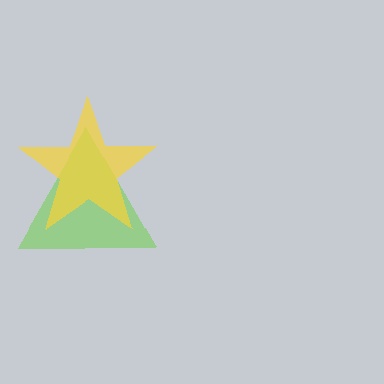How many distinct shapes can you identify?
There are 2 distinct shapes: a lime triangle, a yellow star.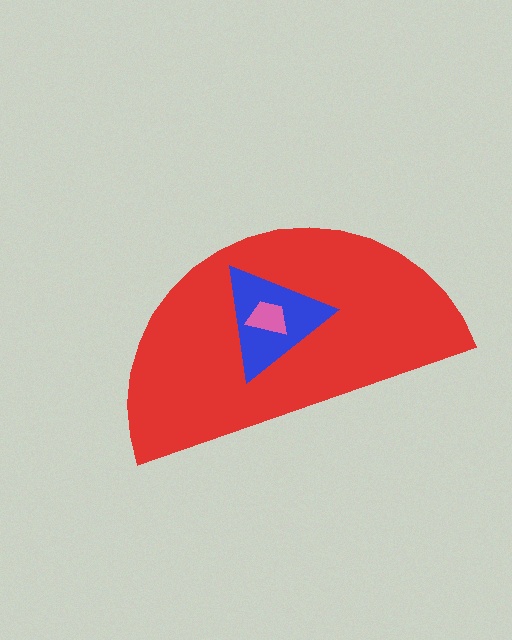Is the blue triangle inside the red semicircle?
Yes.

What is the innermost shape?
The pink trapezoid.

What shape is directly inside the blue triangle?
The pink trapezoid.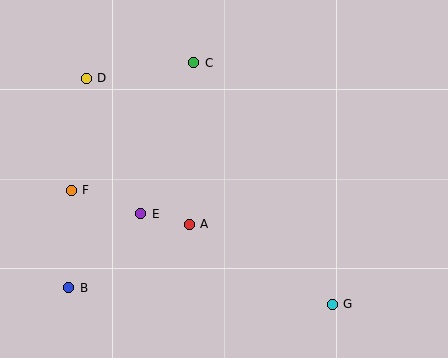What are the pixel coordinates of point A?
Point A is at (189, 224).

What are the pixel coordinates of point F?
Point F is at (71, 190).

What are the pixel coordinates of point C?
Point C is at (194, 63).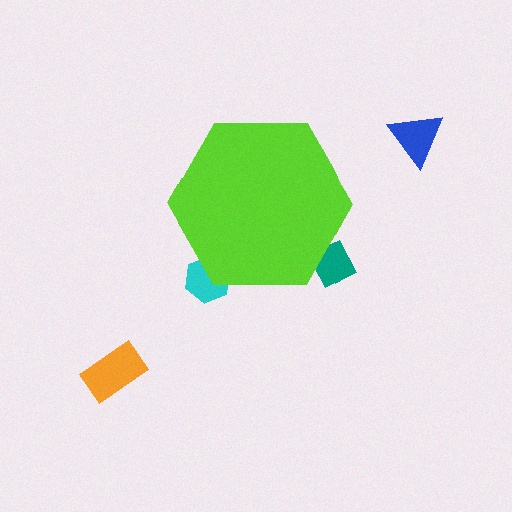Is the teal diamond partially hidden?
Yes, the teal diamond is partially hidden behind the lime hexagon.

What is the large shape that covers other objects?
A lime hexagon.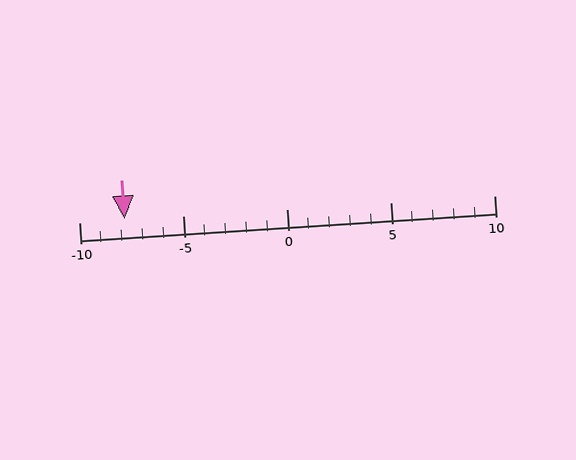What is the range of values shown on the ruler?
The ruler shows values from -10 to 10.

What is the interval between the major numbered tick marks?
The major tick marks are spaced 5 units apart.